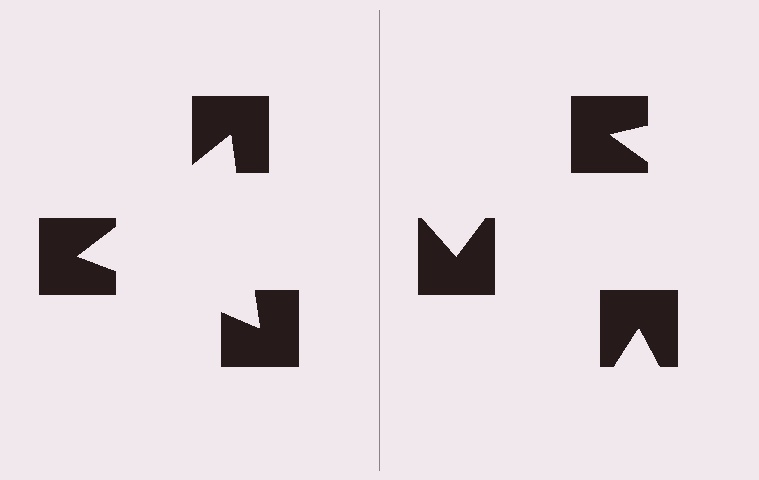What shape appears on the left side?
An illusory triangle.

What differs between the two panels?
The notched squares are positioned identically on both sides; only the wedge orientations differ. On the left they align to a triangle; on the right they are misaligned.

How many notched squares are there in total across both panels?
6 — 3 on each side.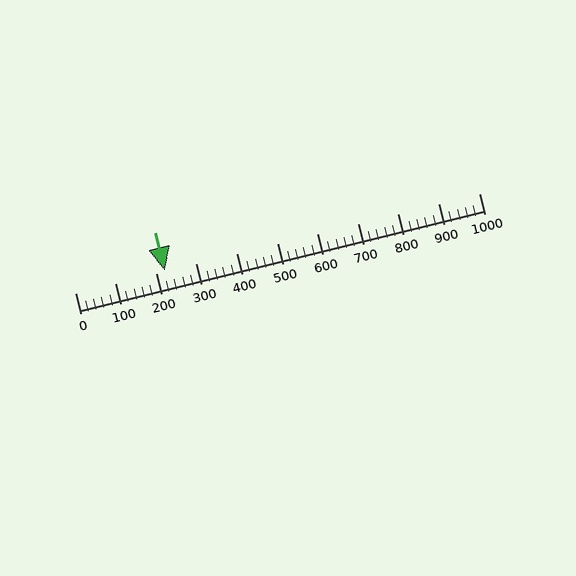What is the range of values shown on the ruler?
The ruler shows values from 0 to 1000.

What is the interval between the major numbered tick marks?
The major tick marks are spaced 100 units apart.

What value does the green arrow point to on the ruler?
The green arrow points to approximately 223.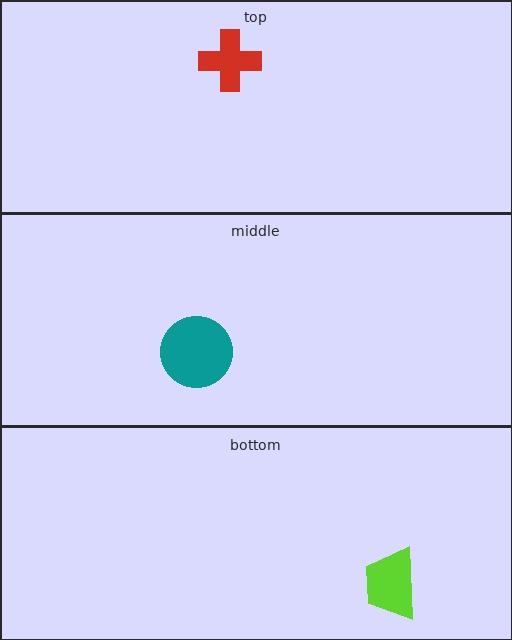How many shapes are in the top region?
1.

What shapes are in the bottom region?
The lime trapezoid.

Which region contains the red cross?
The top region.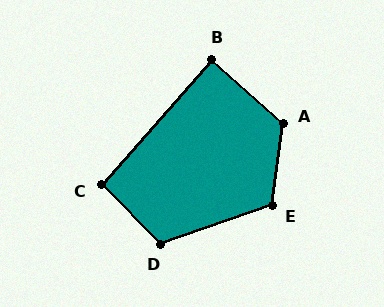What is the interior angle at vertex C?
Approximately 94 degrees (approximately right).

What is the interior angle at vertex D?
Approximately 116 degrees (obtuse).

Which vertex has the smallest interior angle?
B, at approximately 90 degrees.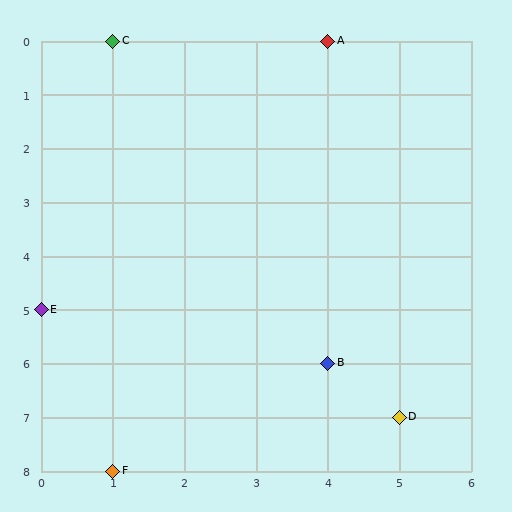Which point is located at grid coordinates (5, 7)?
Point D is at (5, 7).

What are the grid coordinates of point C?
Point C is at grid coordinates (1, 0).